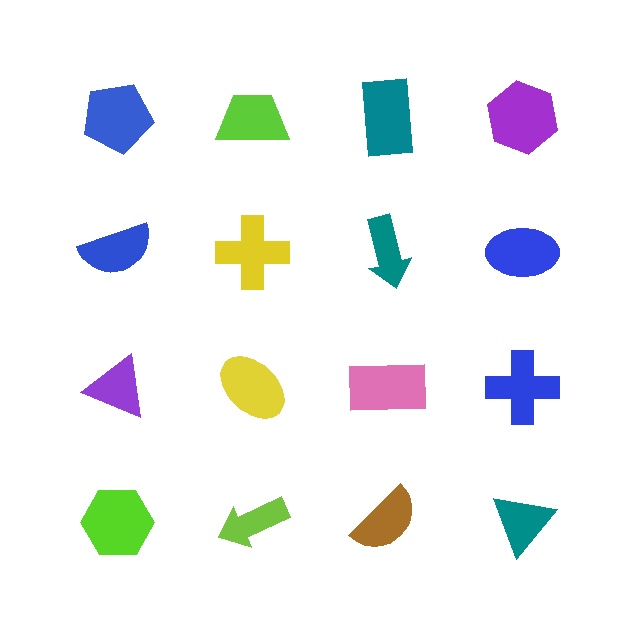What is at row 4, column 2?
A lime arrow.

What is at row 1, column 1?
A blue pentagon.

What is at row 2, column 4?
A blue ellipse.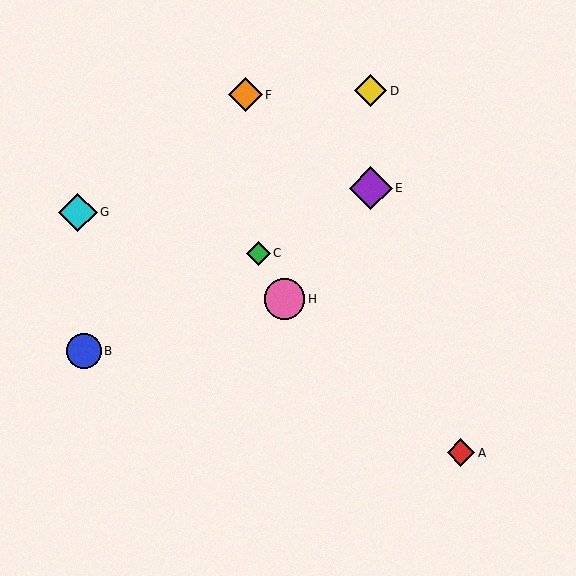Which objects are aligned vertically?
Objects D, E are aligned vertically.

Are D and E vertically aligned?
Yes, both are at x≈371.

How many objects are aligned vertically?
2 objects (D, E) are aligned vertically.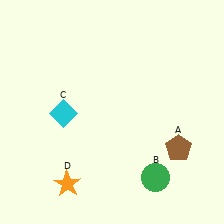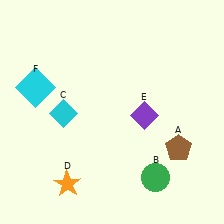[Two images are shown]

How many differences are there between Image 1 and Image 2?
There are 2 differences between the two images.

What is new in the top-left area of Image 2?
A cyan square (F) was added in the top-left area of Image 2.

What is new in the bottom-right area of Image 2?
A purple diamond (E) was added in the bottom-right area of Image 2.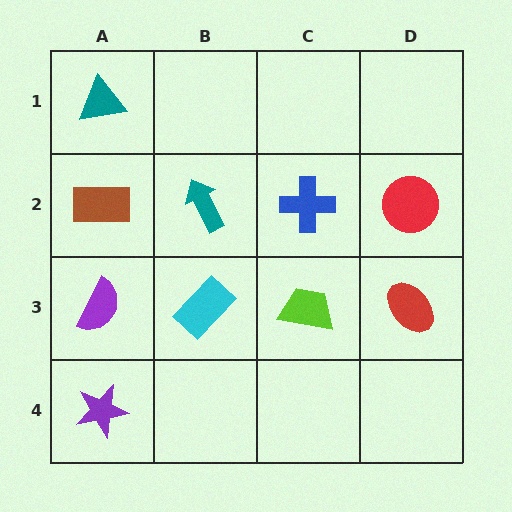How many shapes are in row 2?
4 shapes.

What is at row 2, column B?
A teal arrow.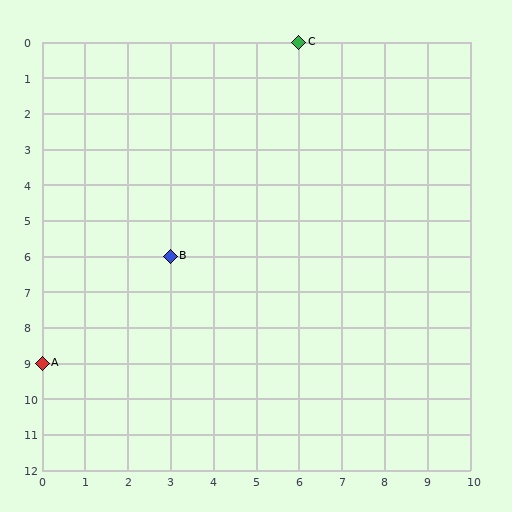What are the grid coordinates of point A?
Point A is at grid coordinates (0, 9).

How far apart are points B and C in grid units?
Points B and C are 3 columns and 6 rows apart (about 6.7 grid units diagonally).